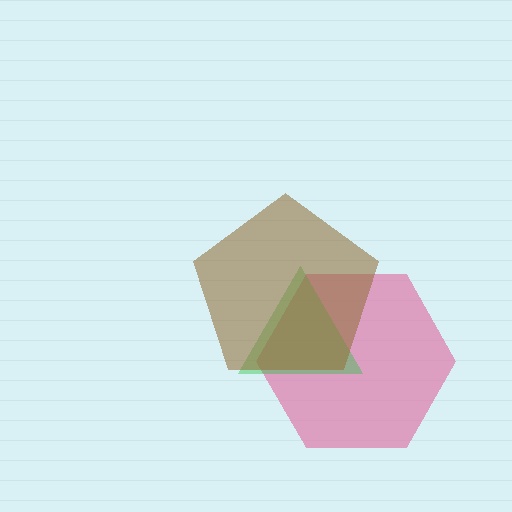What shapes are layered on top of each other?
The layered shapes are: a pink hexagon, a green triangle, a brown pentagon.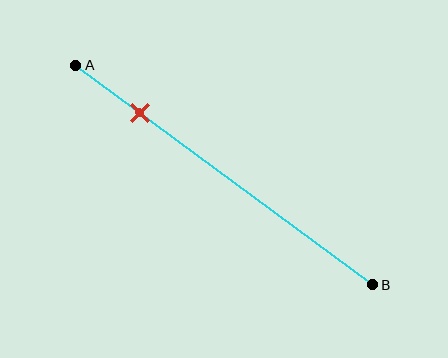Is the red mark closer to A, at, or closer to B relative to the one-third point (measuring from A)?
The red mark is closer to point A than the one-third point of segment AB.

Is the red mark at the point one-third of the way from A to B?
No, the mark is at about 20% from A, not at the 33% one-third point.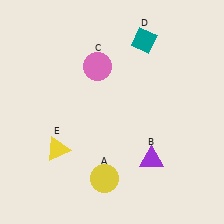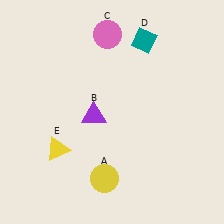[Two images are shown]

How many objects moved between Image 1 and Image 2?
2 objects moved between the two images.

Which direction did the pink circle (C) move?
The pink circle (C) moved up.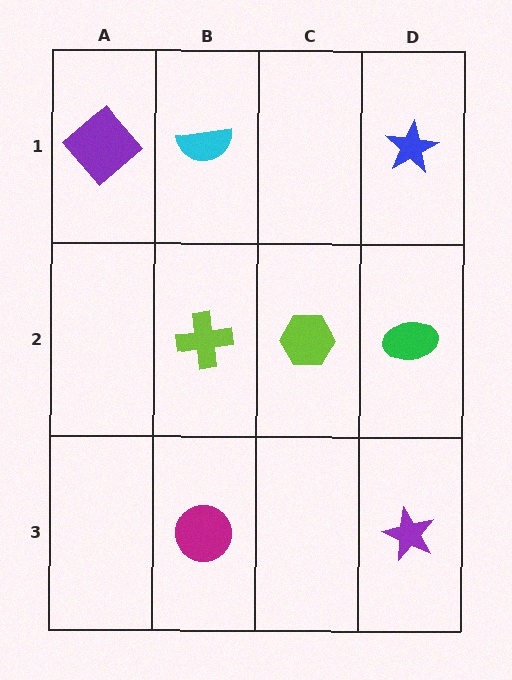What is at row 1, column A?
A purple diamond.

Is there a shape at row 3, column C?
No, that cell is empty.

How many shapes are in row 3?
2 shapes.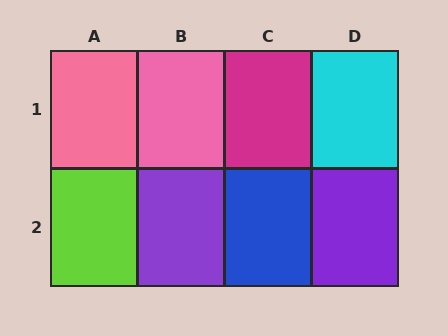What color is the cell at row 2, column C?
Blue.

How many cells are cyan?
1 cell is cyan.